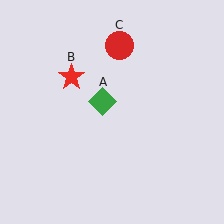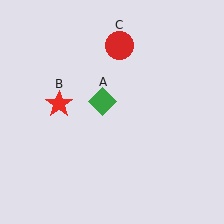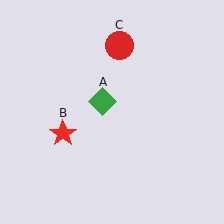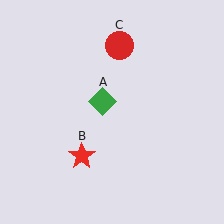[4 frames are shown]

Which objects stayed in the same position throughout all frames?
Green diamond (object A) and red circle (object C) remained stationary.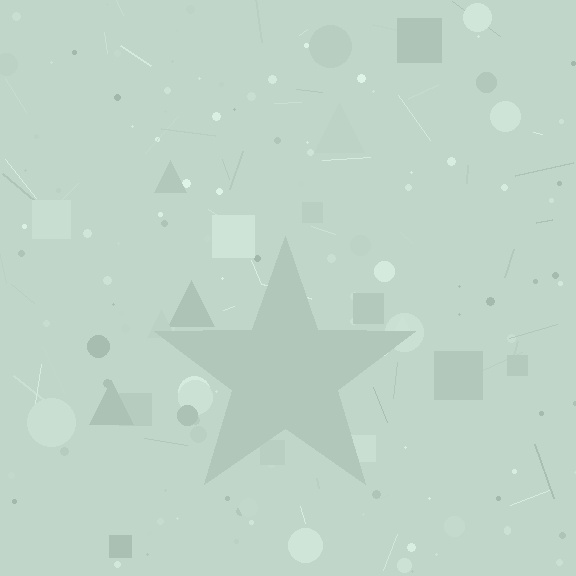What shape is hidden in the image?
A star is hidden in the image.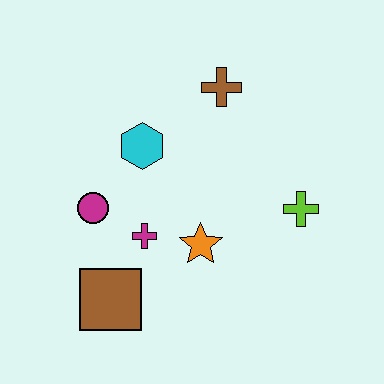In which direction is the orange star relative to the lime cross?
The orange star is to the left of the lime cross.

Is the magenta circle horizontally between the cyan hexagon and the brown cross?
No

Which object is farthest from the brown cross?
The brown square is farthest from the brown cross.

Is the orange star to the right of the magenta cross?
Yes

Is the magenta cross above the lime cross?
No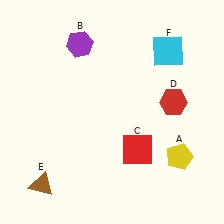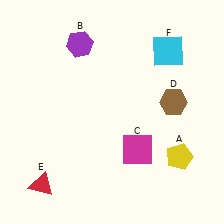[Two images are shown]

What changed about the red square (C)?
In Image 1, C is red. In Image 2, it changed to magenta.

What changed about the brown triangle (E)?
In Image 1, E is brown. In Image 2, it changed to red.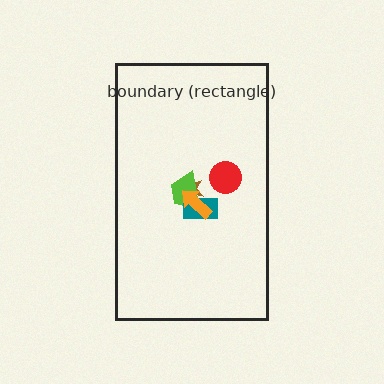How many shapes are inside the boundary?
5 inside, 0 outside.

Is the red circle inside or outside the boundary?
Inside.